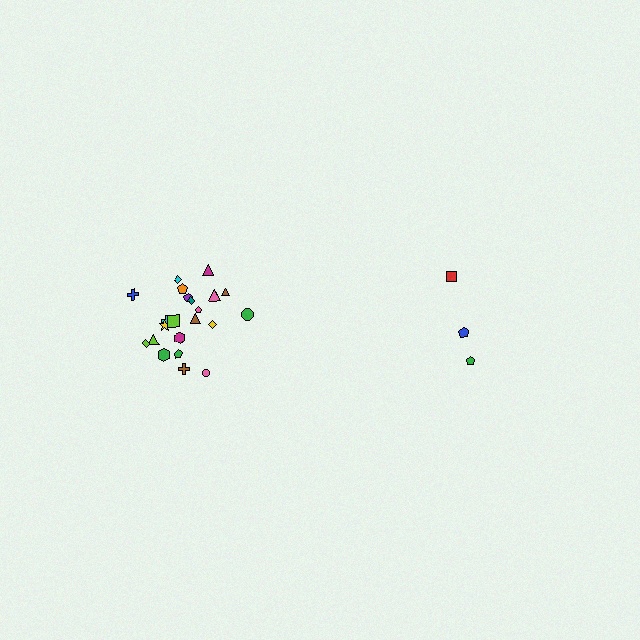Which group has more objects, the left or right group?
The left group.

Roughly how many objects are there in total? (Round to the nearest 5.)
Roughly 25 objects in total.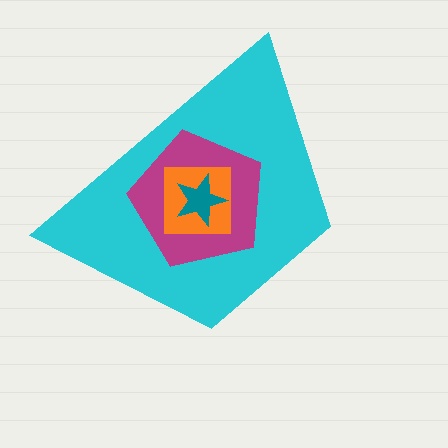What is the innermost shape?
The teal star.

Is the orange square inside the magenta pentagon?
Yes.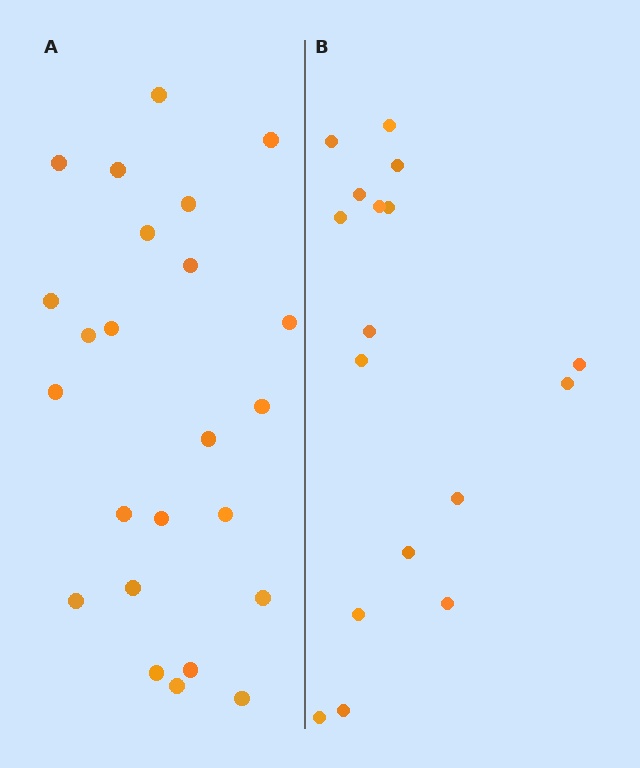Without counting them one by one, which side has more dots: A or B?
Region A (the left region) has more dots.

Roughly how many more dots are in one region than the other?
Region A has roughly 8 or so more dots than region B.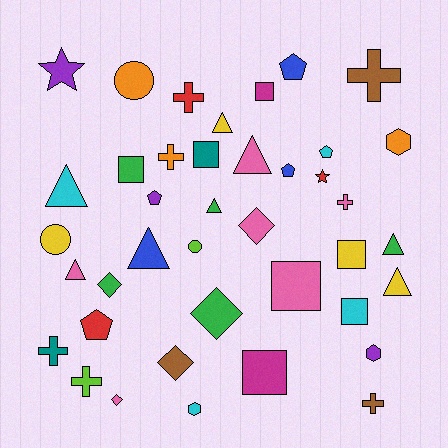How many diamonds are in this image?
There are 5 diamonds.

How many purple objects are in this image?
There are 3 purple objects.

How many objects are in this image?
There are 40 objects.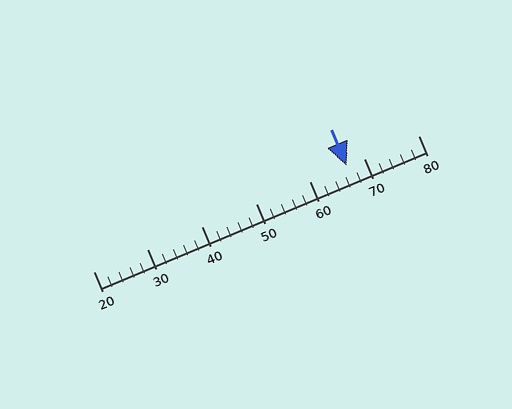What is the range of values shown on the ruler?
The ruler shows values from 20 to 80.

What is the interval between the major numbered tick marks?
The major tick marks are spaced 10 units apart.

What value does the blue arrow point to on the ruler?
The blue arrow points to approximately 67.